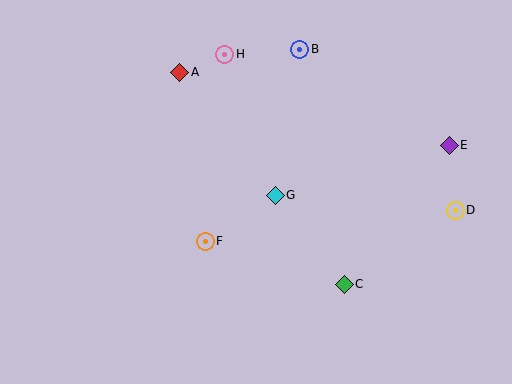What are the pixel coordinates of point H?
Point H is at (225, 54).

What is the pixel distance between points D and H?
The distance between D and H is 278 pixels.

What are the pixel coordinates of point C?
Point C is at (344, 284).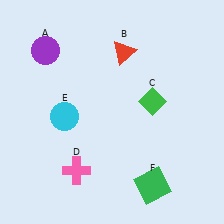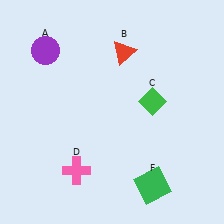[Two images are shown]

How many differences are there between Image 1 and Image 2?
There is 1 difference between the two images.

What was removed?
The cyan circle (E) was removed in Image 2.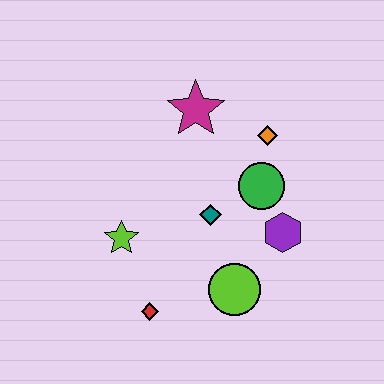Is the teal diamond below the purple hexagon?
No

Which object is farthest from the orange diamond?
The red diamond is farthest from the orange diamond.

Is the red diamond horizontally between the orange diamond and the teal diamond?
No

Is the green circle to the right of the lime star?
Yes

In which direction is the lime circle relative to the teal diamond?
The lime circle is below the teal diamond.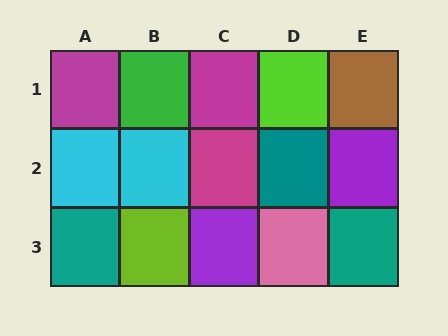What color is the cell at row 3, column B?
Lime.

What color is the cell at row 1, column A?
Magenta.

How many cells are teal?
3 cells are teal.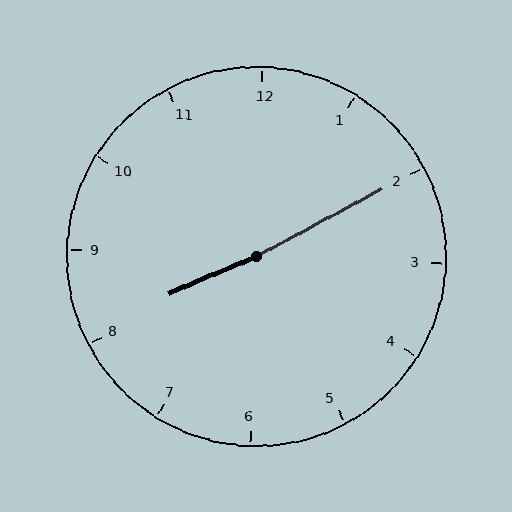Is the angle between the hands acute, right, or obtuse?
It is obtuse.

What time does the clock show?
8:10.